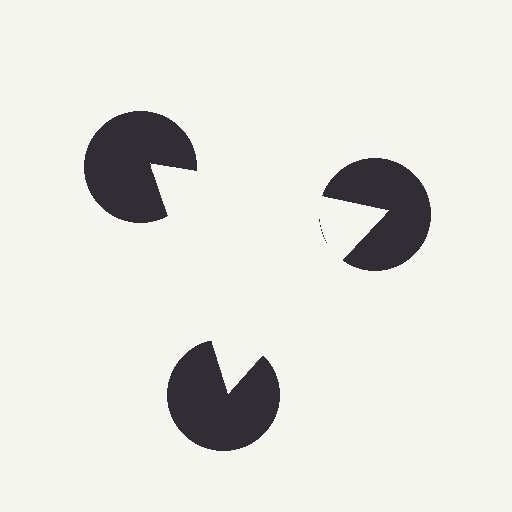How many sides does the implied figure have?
3 sides.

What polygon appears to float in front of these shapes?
An illusory triangle — its edges are inferred from the aligned wedge cuts in the pac-man discs, not physically drawn.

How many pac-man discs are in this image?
There are 3 — one at each vertex of the illusory triangle.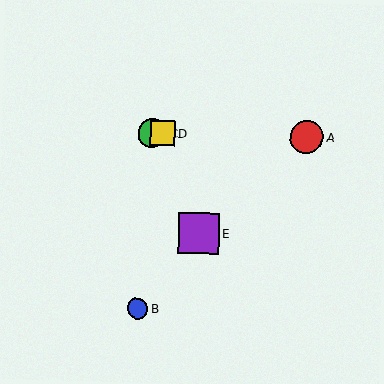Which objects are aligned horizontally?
Objects A, C, D are aligned horizontally.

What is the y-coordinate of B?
Object B is at y≈309.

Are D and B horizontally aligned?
No, D is at y≈133 and B is at y≈309.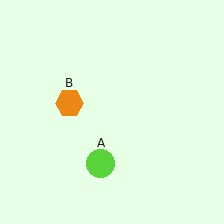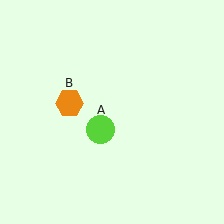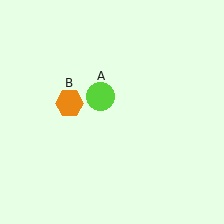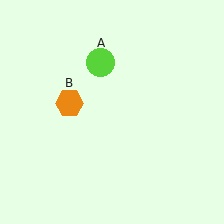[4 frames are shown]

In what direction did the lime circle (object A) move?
The lime circle (object A) moved up.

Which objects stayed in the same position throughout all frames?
Orange hexagon (object B) remained stationary.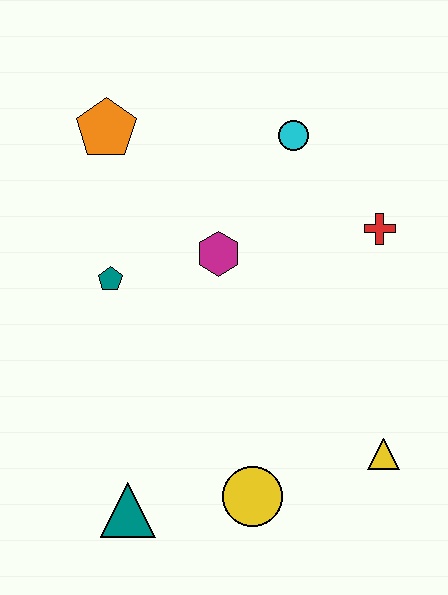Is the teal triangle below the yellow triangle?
Yes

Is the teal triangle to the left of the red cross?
Yes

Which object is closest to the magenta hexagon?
The teal pentagon is closest to the magenta hexagon.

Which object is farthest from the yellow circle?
The orange pentagon is farthest from the yellow circle.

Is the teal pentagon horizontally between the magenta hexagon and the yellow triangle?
No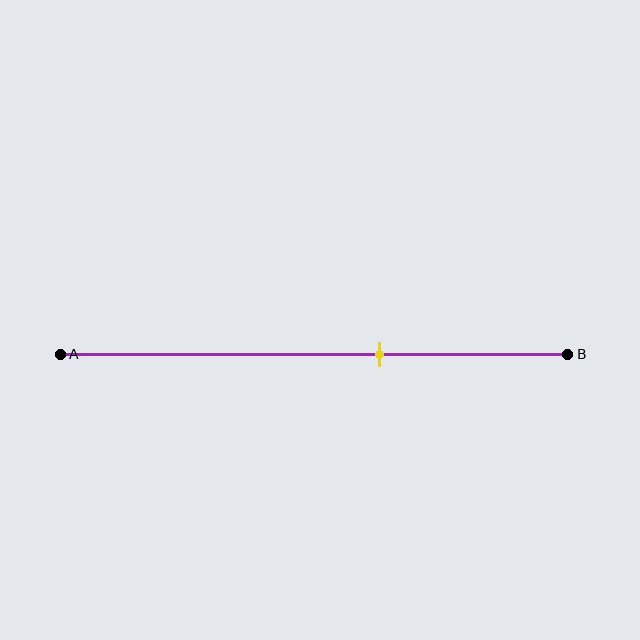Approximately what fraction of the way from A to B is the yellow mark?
The yellow mark is approximately 65% of the way from A to B.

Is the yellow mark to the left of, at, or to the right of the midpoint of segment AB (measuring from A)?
The yellow mark is to the right of the midpoint of segment AB.